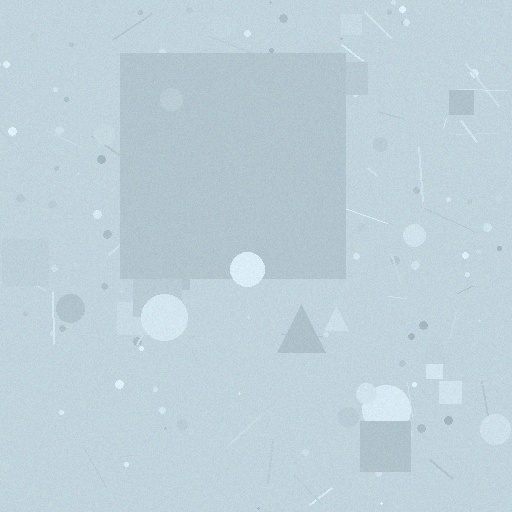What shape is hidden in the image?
A square is hidden in the image.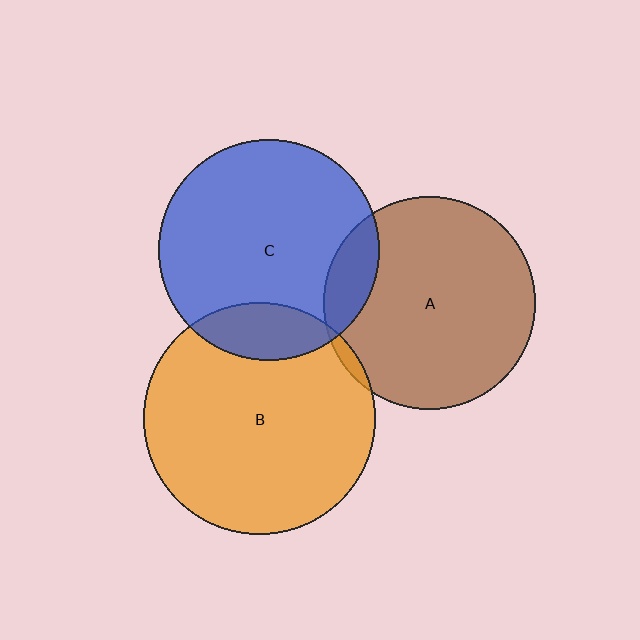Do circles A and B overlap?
Yes.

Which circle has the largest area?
Circle B (orange).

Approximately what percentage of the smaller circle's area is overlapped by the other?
Approximately 5%.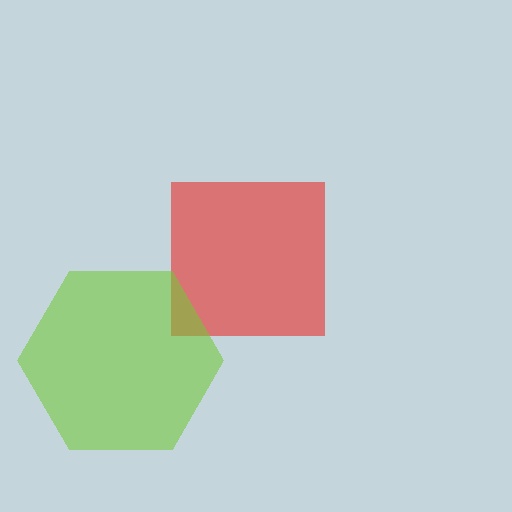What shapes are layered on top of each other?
The layered shapes are: a red square, a lime hexagon.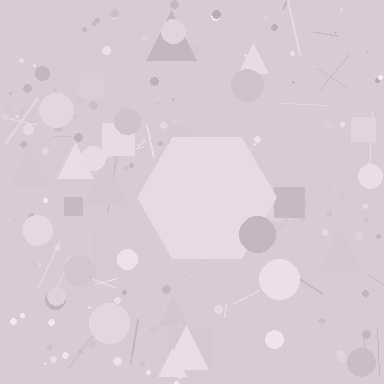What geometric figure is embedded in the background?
A hexagon is embedded in the background.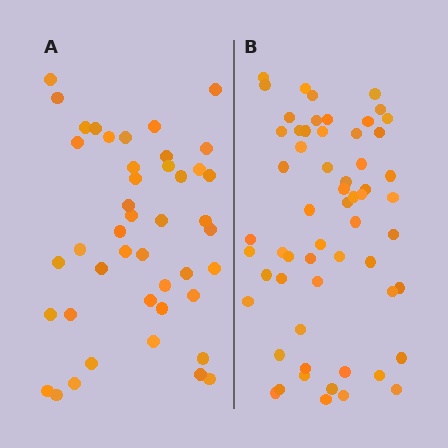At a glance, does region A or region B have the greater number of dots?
Region B (the right region) has more dots.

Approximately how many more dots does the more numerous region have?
Region B has approximately 15 more dots than region A.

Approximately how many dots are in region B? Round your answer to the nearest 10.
About 60 dots. (The exact count is 59, which rounds to 60.)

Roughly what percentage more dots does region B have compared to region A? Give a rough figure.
About 35% more.